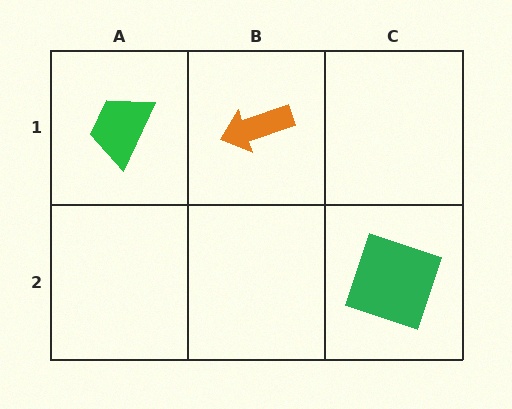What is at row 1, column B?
An orange arrow.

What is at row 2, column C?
A green square.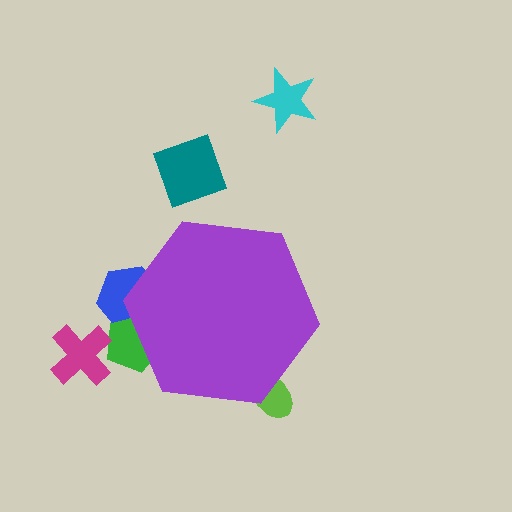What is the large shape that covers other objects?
A purple hexagon.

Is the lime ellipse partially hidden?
Yes, the lime ellipse is partially hidden behind the purple hexagon.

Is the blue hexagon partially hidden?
Yes, the blue hexagon is partially hidden behind the purple hexagon.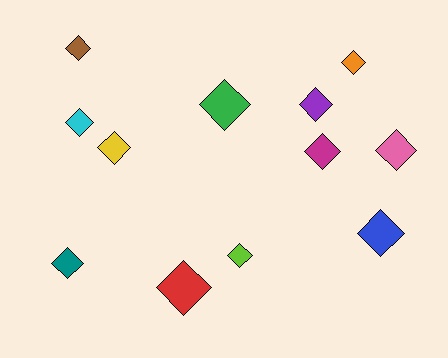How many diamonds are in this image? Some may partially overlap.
There are 12 diamonds.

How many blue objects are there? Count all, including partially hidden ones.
There is 1 blue object.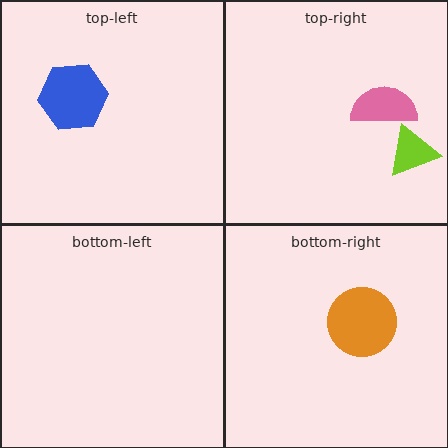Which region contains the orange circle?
The bottom-right region.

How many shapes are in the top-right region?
2.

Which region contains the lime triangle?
The top-right region.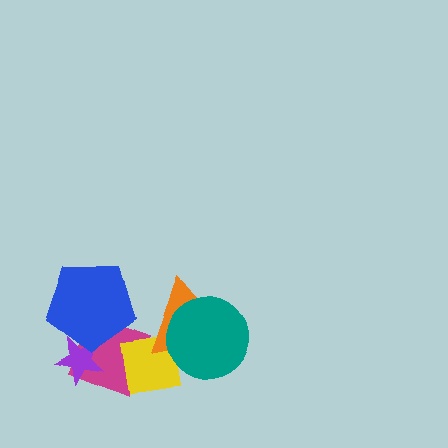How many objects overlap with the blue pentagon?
2 objects overlap with the blue pentagon.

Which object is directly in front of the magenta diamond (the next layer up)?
The purple star is directly in front of the magenta diamond.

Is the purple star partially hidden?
Yes, it is partially covered by another shape.